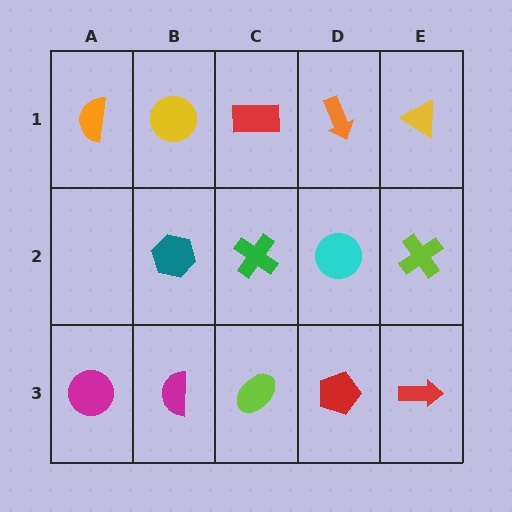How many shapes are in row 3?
5 shapes.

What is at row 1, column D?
An orange arrow.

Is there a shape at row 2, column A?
No, that cell is empty.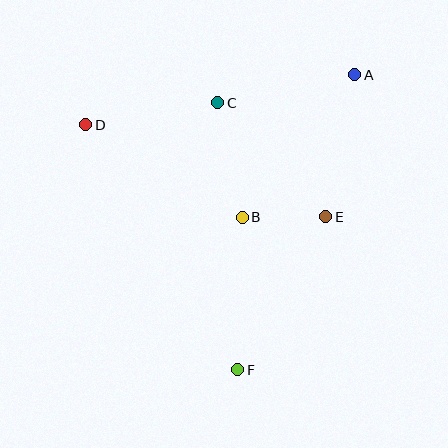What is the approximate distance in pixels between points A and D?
The distance between A and D is approximately 273 pixels.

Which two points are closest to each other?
Points B and E are closest to each other.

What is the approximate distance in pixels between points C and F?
The distance between C and F is approximately 268 pixels.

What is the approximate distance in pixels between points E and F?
The distance between E and F is approximately 177 pixels.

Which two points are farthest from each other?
Points A and F are farthest from each other.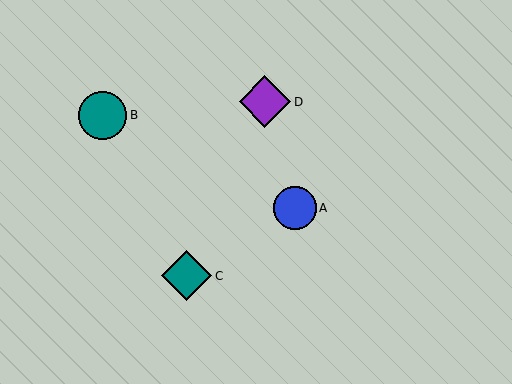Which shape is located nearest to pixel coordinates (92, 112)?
The teal circle (labeled B) at (103, 115) is nearest to that location.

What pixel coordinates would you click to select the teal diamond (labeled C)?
Click at (187, 276) to select the teal diamond C.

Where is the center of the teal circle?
The center of the teal circle is at (103, 115).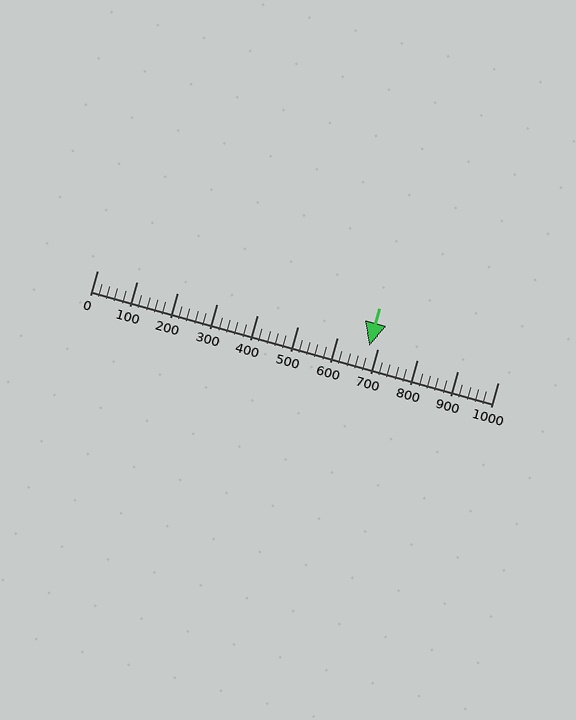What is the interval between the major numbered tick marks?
The major tick marks are spaced 100 units apart.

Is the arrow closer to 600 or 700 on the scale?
The arrow is closer to 700.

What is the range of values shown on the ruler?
The ruler shows values from 0 to 1000.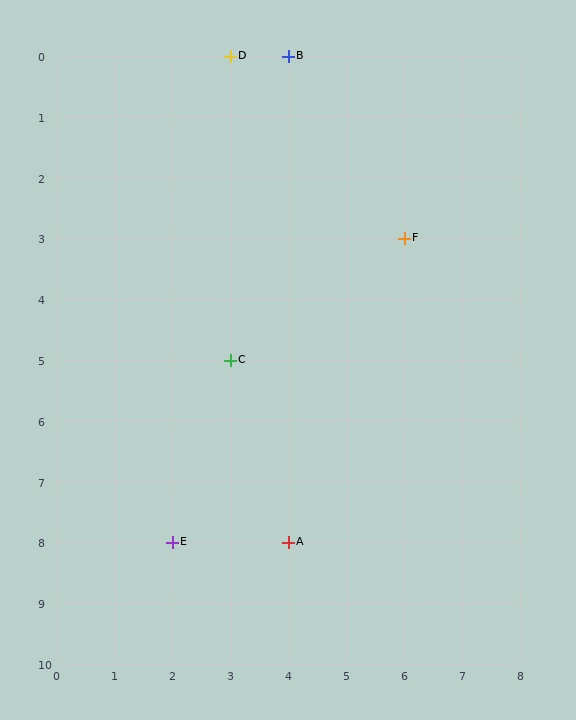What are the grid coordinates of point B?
Point B is at grid coordinates (4, 0).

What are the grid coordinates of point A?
Point A is at grid coordinates (4, 8).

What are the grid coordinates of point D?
Point D is at grid coordinates (3, 0).